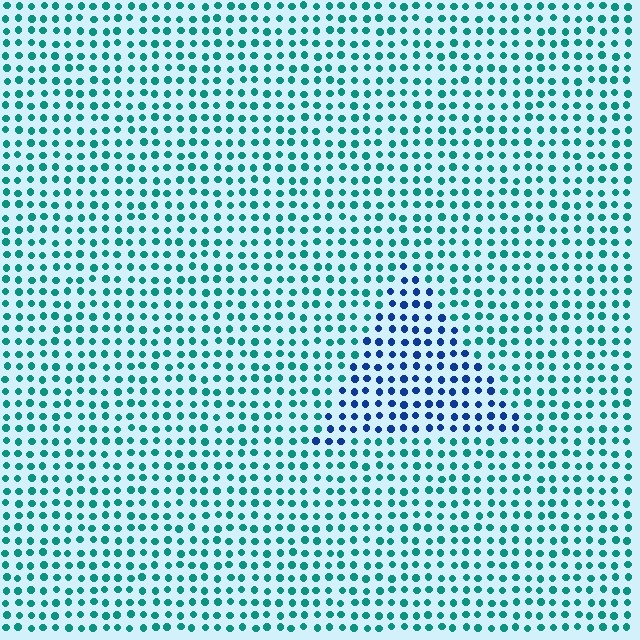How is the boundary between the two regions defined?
The boundary is defined purely by a slight shift in hue (about 49 degrees). Spacing, size, and orientation are identical on both sides.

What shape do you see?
I see a triangle.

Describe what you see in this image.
The image is filled with small teal elements in a uniform arrangement. A triangle-shaped region is visible where the elements are tinted to a slightly different hue, forming a subtle color boundary.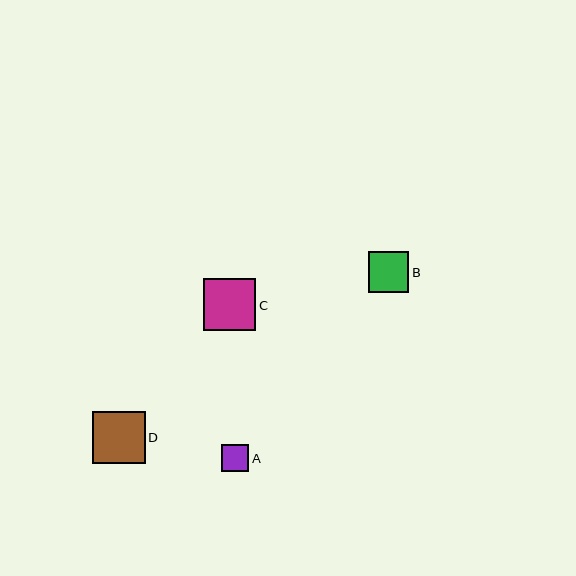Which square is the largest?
Square D is the largest with a size of approximately 53 pixels.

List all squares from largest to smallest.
From largest to smallest: D, C, B, A.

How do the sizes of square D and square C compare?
Square D and square C are approximately the same size.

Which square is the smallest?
Square A is the smallest with a size of approximately 27 pixels.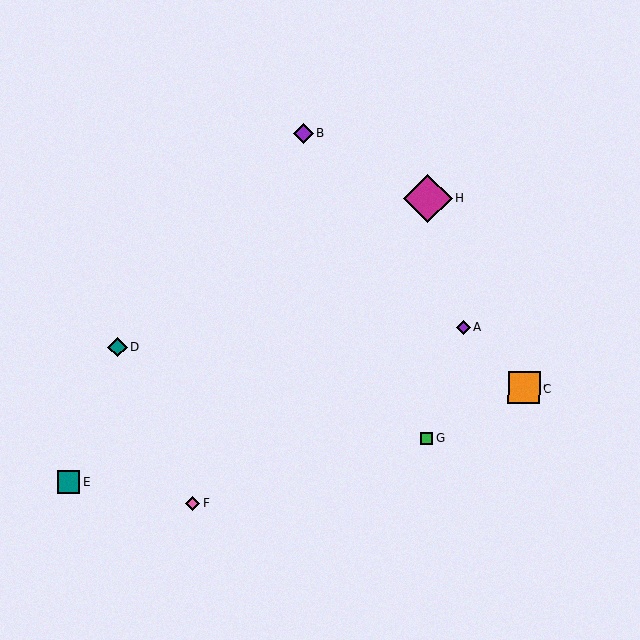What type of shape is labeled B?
Shape B is a purple diamond.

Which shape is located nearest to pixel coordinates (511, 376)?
The orange square (labeled C) at (524, 388) is nearest to that location.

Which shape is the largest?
The magenta diamond (labeled H) is the largest.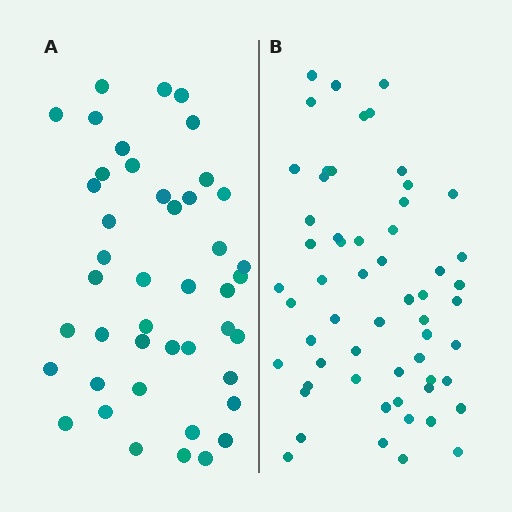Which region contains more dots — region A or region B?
Region B (the right region) has more dots.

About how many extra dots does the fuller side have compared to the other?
Region B has approximately 15 more dots than region A.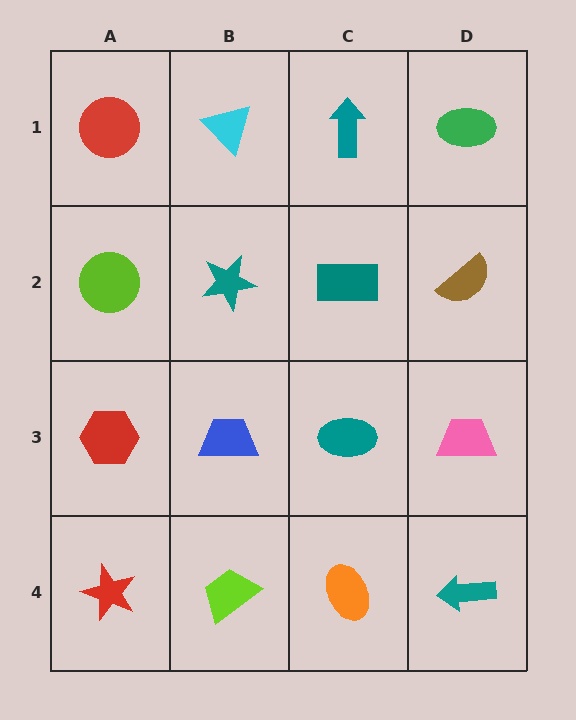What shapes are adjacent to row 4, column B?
A blue trapezoid (row 3, column B), a red star (row 4, column A), an orange ellipse (row 4, column C).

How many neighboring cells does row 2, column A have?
3.